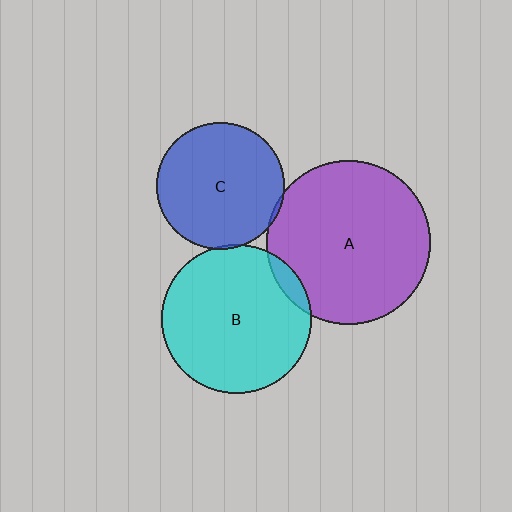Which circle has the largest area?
Circle A (purple).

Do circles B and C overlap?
Yes.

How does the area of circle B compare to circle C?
Approximately 1.4 times.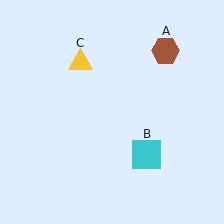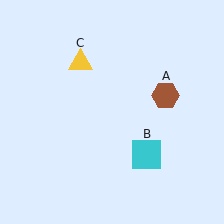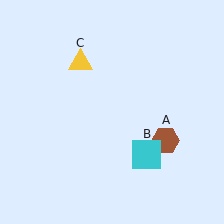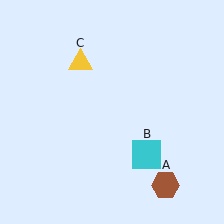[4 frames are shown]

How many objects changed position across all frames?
1 object changed position: brown hexagon (object A).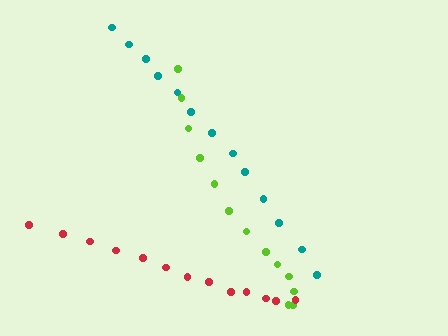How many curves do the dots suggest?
There are 3 distinct paths.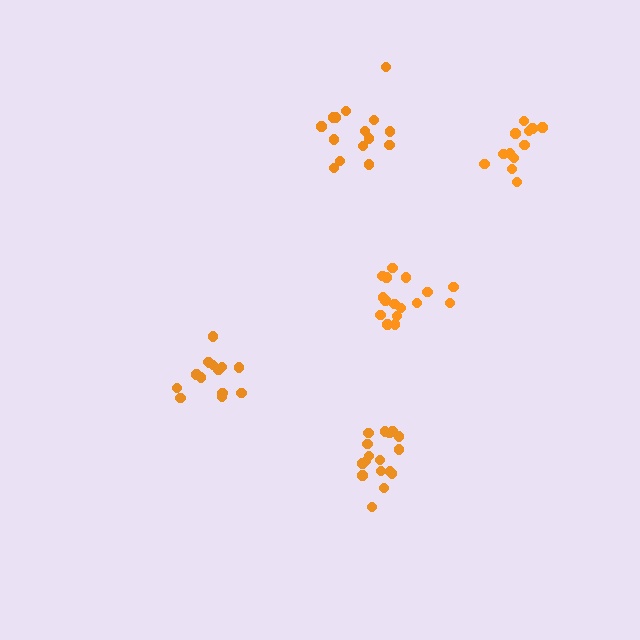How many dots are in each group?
Group 1: 15 dots, Group 2: 14 dots, Group 3: 17 dots, Group 4: 16 dots, Group 5: 12 dots (74 total).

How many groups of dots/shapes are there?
There are 5 groups.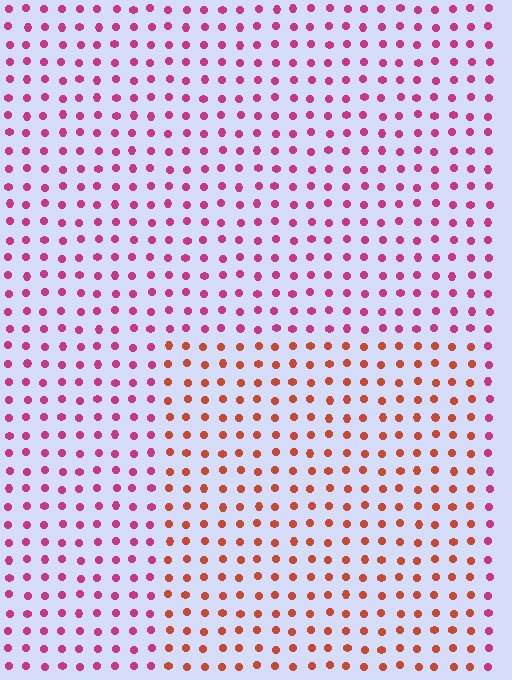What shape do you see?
I see a rectangle.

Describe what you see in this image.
The image is filled with small magenta elements in a uniform arrangement. A rectangle-shaped region is visible where the elements are tinted to a slightly different hue, forming a subtle color boundary.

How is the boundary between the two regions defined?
The boundary is defined purely by a slight shift in hue (about 44 degrees). Spacing, size, and orientation are identical on both sides.